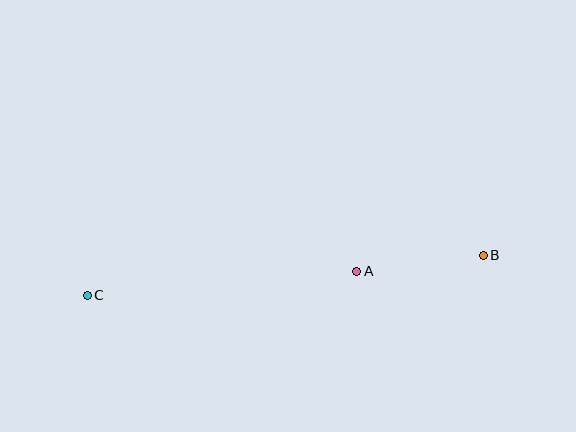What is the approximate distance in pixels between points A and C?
The distance between A and C is approximately 270 pixels.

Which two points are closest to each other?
Points A and B are closest to each other.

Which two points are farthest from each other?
Points B and C are farthest from each other.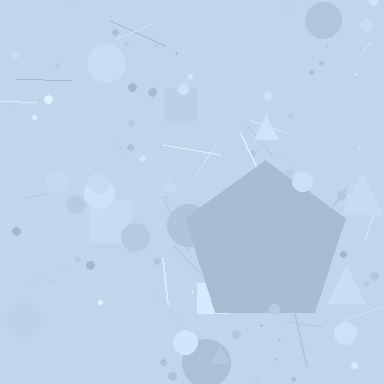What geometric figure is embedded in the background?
A pentagon is embedded in the background.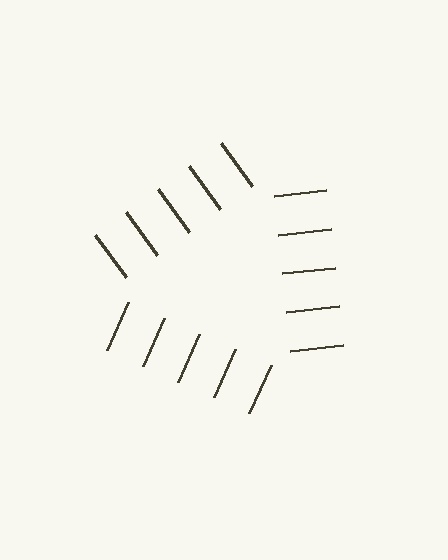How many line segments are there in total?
15 — 5 along each of the 3 edges.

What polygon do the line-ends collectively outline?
An illusory triangle — the line segments terminate on its edges but no continuous stroke is drawn.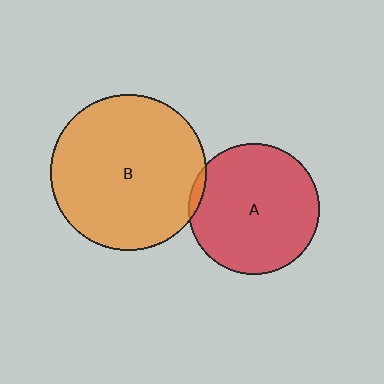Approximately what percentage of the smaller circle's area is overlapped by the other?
Approximately 5%.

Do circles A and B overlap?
Yes.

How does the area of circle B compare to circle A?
Approximately 1.4 times.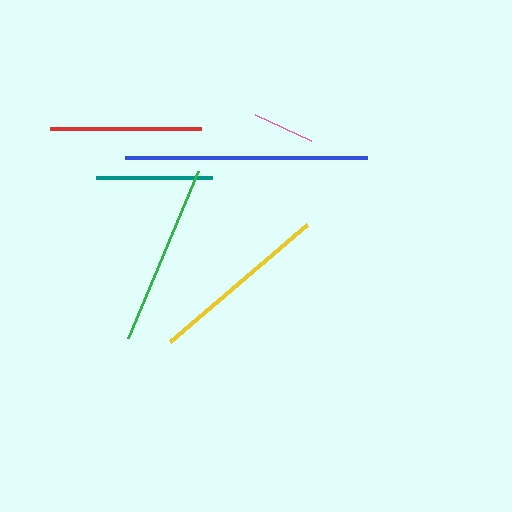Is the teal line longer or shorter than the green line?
The green line is longer than the teal line.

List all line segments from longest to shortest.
From longest to shortest: blue, green, yellow, red, teal, pink.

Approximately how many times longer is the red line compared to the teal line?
The red line is approximately 1.3 times the length of the teal line.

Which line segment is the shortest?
The pink line is the shortest at approximately 62 pixels.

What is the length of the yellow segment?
The yellow segment is approximately 181 pixels long.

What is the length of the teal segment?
The teal segment is approximately 117 pixels long.